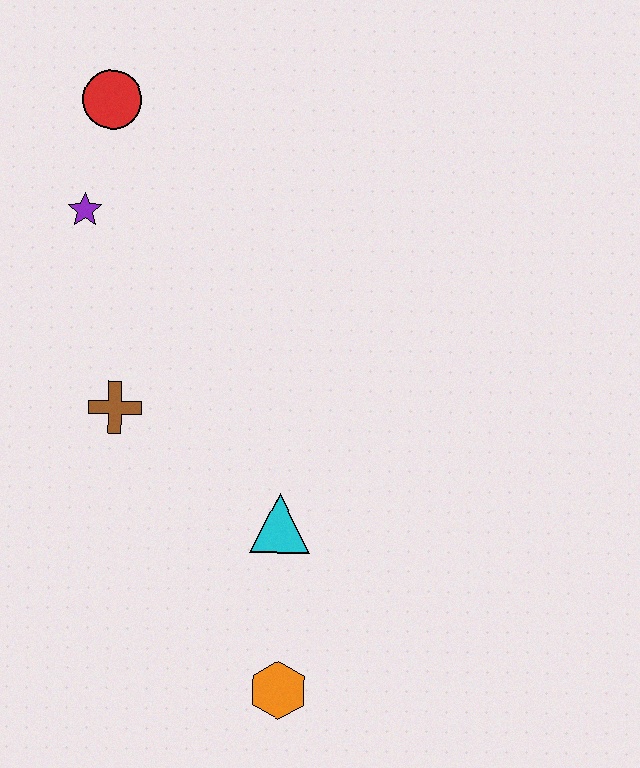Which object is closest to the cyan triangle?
The orange hexagon is closest to the cyan triangle.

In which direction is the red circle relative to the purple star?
The red circle is above the purple star.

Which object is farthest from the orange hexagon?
The red circle is farthest from the orange hexagon.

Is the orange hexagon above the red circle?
No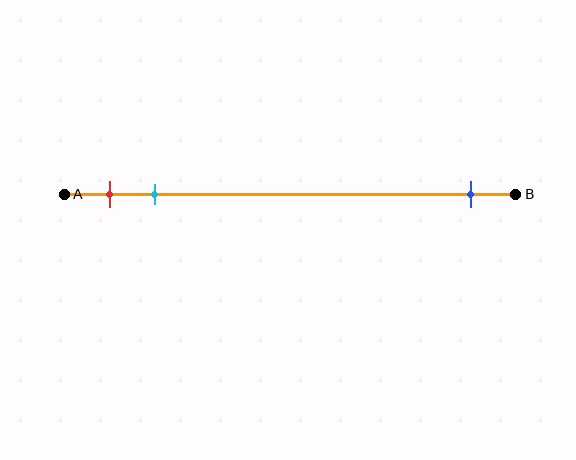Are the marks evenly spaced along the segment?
No, the marks are not evenly spaced.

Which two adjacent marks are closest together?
The red and cyan marks are the closest adjacent pair.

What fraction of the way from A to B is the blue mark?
The blue mark is approximately 90% (0.9) of the way from A to B.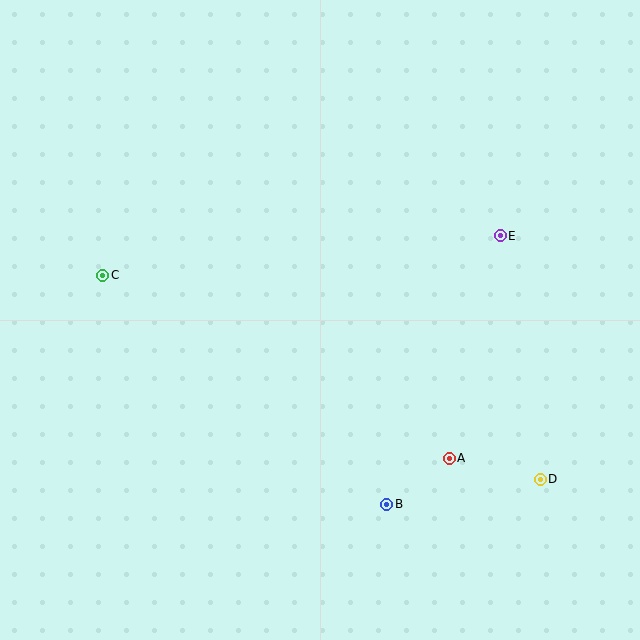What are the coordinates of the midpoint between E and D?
The midpoint between E and D is at (520, 357).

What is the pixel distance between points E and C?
The distance between E and C is 399 pixels.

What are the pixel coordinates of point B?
Point B is at (387, 504).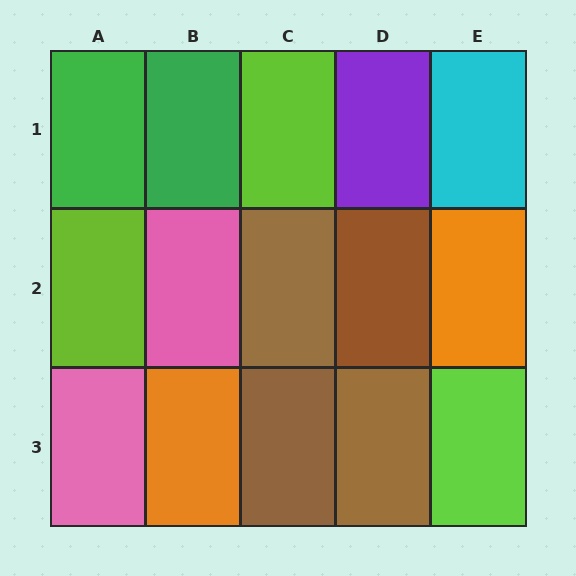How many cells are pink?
2 cells are pink.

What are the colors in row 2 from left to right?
Lime, pink, brown, brown, orange.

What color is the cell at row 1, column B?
Green.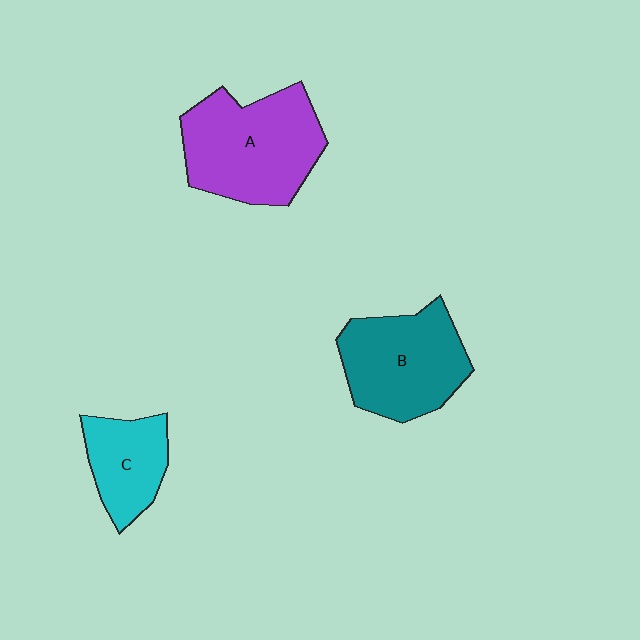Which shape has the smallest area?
Shape C (cyan).